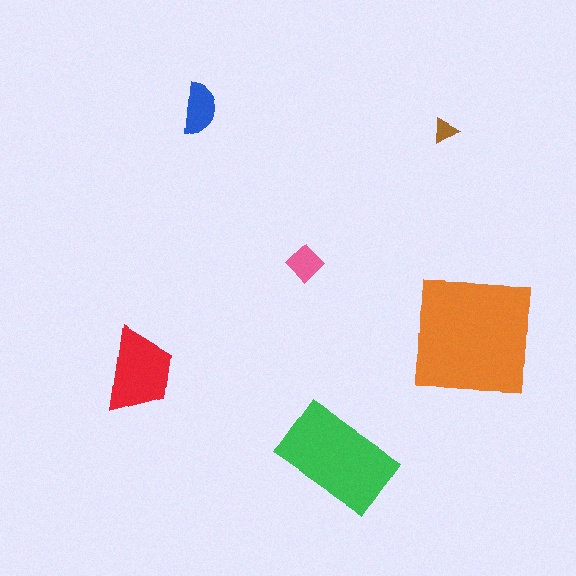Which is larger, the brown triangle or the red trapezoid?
The red trapezoid.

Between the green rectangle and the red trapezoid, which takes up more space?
The green rectangle.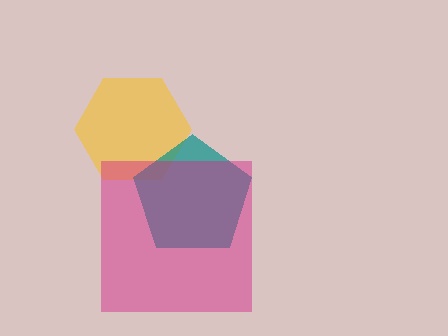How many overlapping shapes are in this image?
There are 3 overlapping shapes in the image.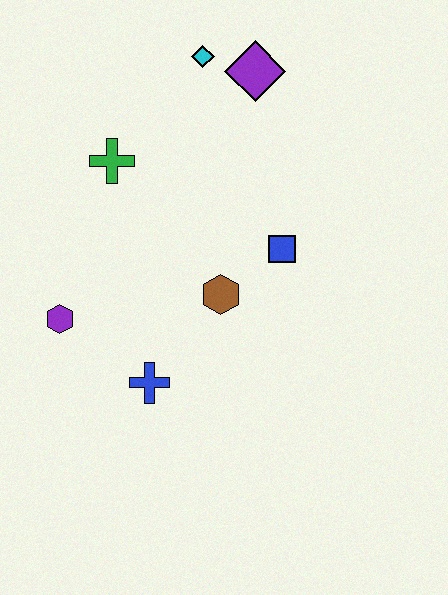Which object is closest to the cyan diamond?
The purple diamond is closest to the cyan diamond.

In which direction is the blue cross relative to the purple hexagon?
The blue cross is to the right of the purple hexagon.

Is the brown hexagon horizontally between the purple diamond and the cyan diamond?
Yes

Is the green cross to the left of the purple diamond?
Yes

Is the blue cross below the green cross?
Yes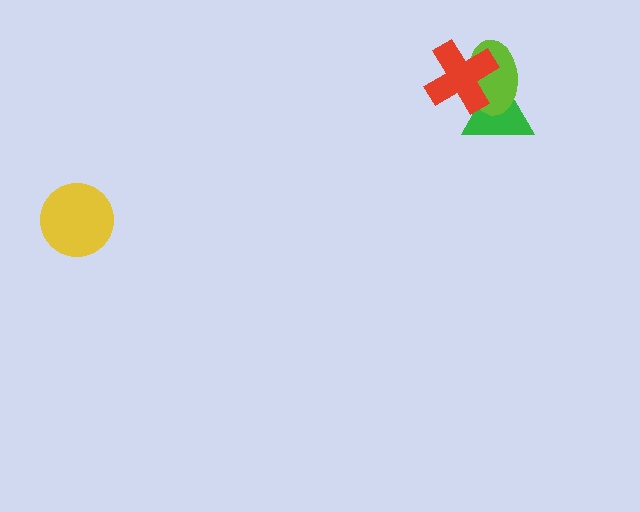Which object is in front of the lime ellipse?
The red cross is in front of the lime ellipse.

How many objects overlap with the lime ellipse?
2 objects overlap with the lime ellipse.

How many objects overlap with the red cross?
2 objects overlap with the red cross.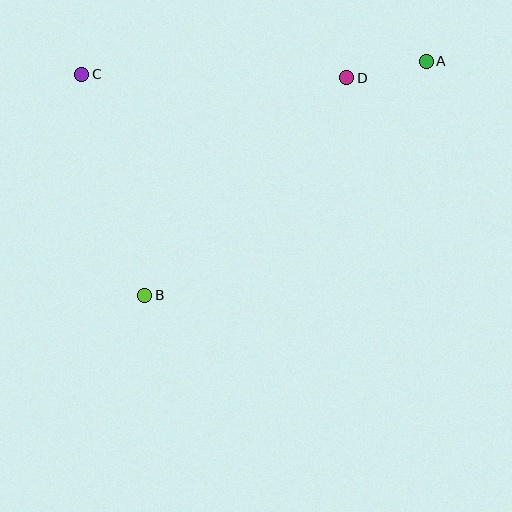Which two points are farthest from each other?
Points A and B are farthest from each other.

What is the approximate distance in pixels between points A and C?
The distance between A and C is approximately 345 pixels.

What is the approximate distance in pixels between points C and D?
The distance between C and D is approximately 265 pixels.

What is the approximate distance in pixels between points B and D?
The distance between B and D is approximately 297 pixels.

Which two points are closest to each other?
Points A and D are closest to each other.